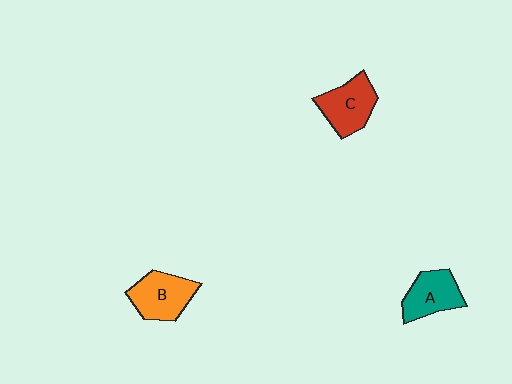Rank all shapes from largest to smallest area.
From largest to smallest: B (orange), C (red), A (teal).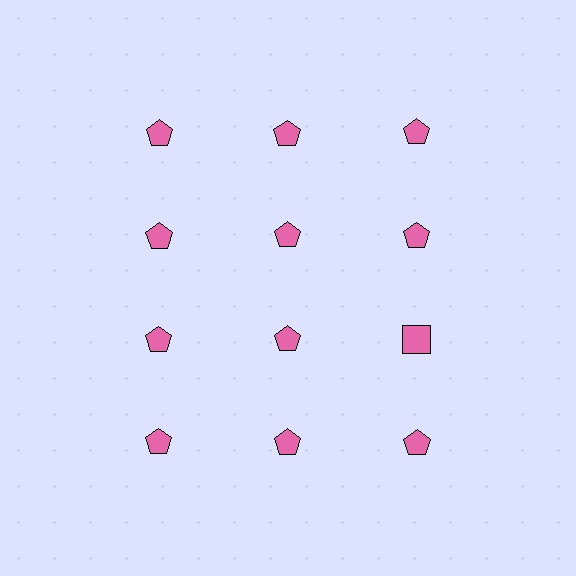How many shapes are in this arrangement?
There are 12 shapes arranged in a grid pattern.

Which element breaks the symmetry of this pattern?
The pink square in the third row, center column breaks the symmetry. All other shapes are pink pentagons.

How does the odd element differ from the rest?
It has a different shape: square instead of pentagon.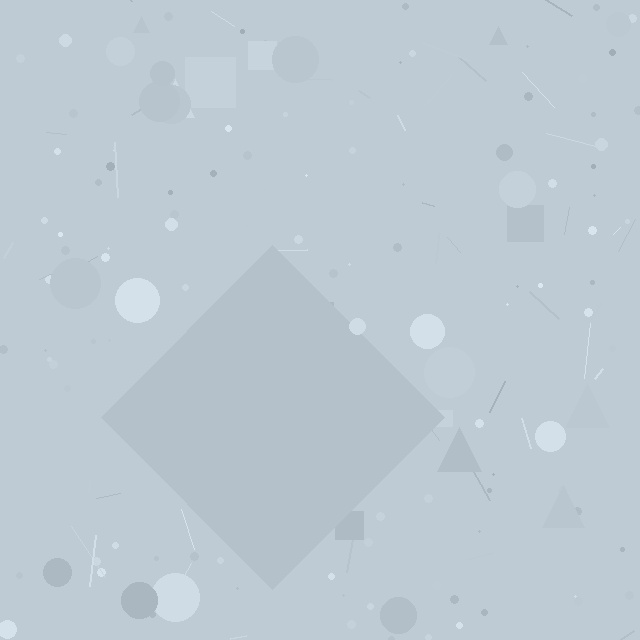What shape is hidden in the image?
A diamond is hidden in the image.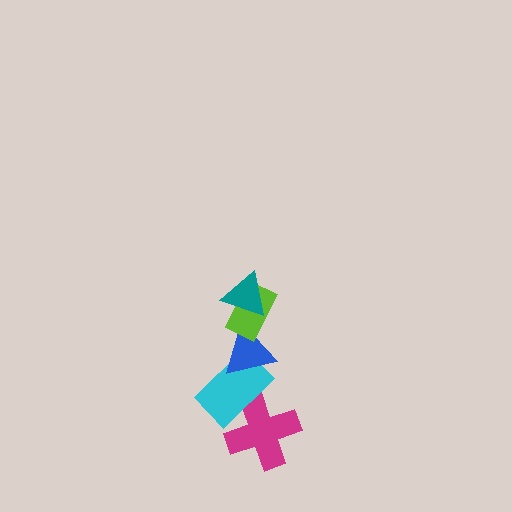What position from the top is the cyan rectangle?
The cyan rectangle is 4th from the top.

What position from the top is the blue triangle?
The blue triangle is 3rd from the top.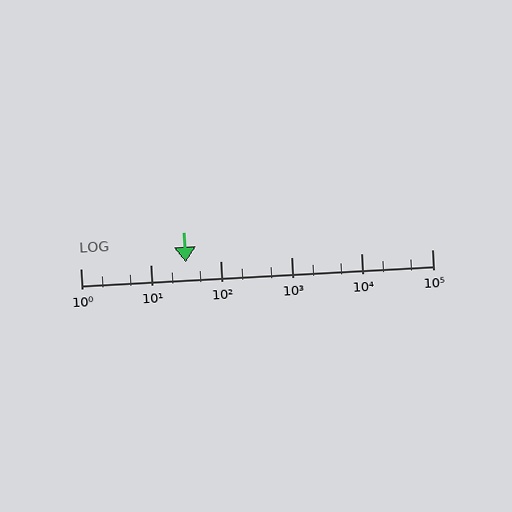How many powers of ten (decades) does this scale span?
The scale spans 5 decades, from 1 to 100000.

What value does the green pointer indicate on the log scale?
The pointer indicates approximately 32.